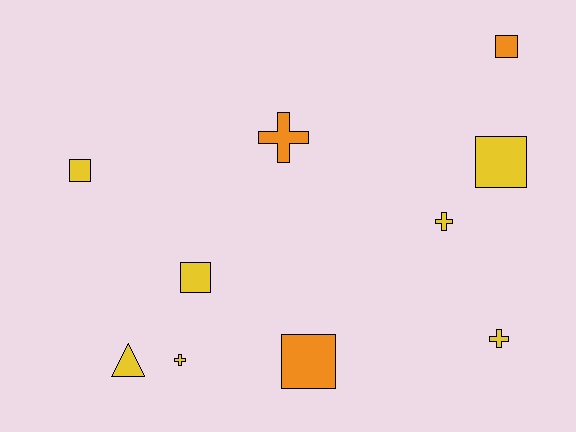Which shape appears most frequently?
Square, with 5 objects.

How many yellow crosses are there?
There are 3 yellow crosses.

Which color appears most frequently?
Yellow, with 7 objects.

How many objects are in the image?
There are 10 objects.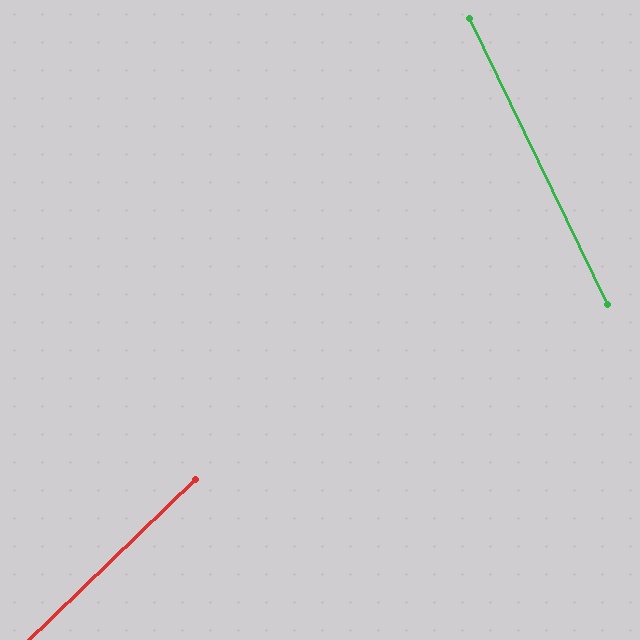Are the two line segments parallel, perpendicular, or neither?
Neither parallel nor perpendicular — they differ by about 72°.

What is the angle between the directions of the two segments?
Approximately 72 degrees.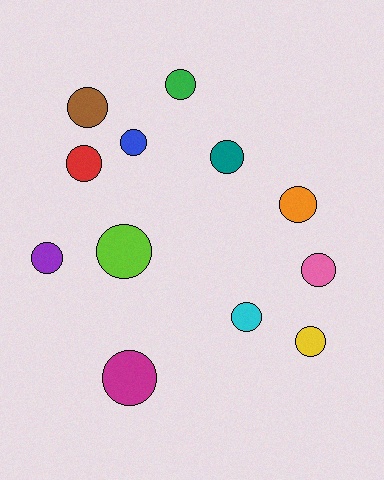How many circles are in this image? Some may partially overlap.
There are 12 circles.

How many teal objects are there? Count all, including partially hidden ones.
There is 1 teal object.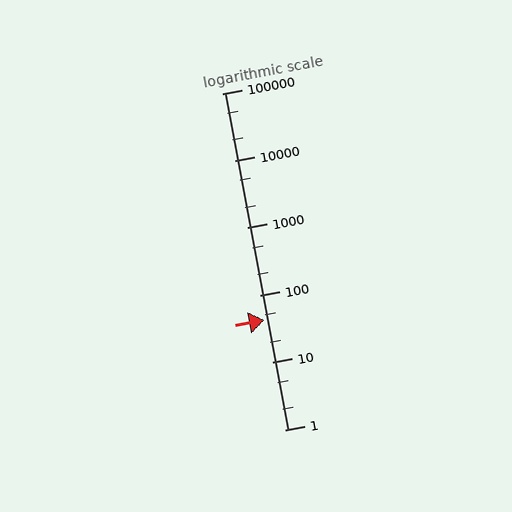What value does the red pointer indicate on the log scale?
The pointer indicates approximately 43.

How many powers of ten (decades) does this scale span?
The scale spans 5 decades, from 1 to 100000.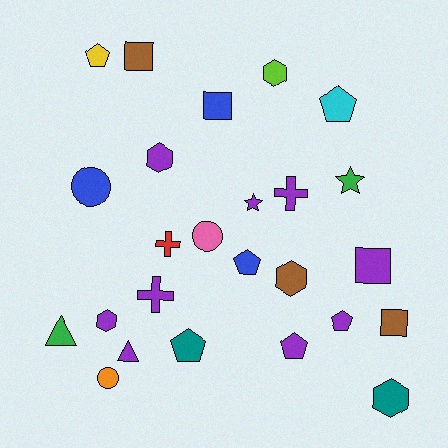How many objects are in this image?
There are 25 objects.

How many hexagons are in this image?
There are 5 hexagons.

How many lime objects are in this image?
There is 1 lime object.